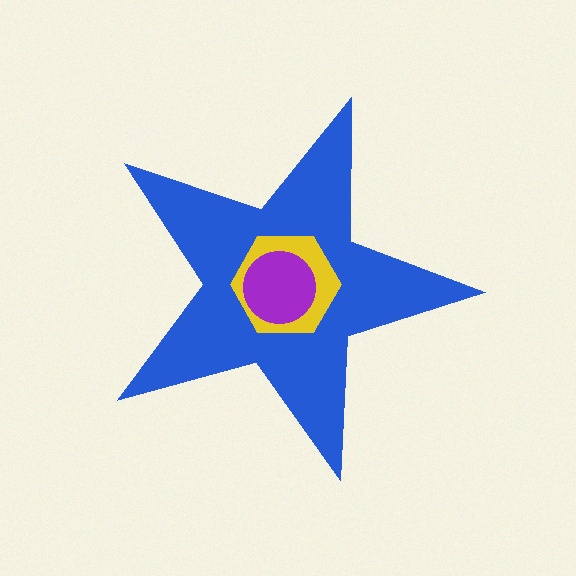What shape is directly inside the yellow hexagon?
The purple circle.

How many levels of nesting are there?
3.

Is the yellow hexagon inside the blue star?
Yes.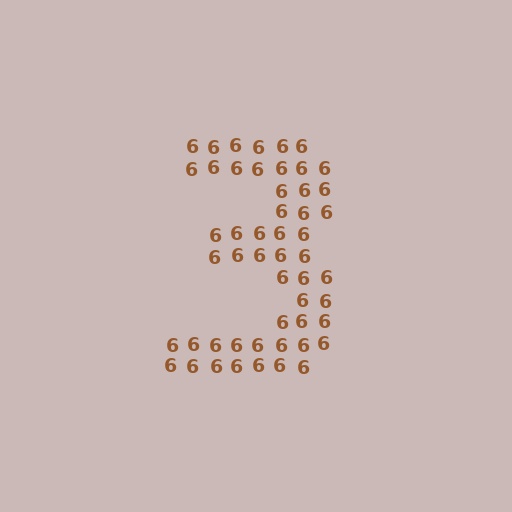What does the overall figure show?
The overall figure shows the digit 3.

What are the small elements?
The small elements are digit 6's.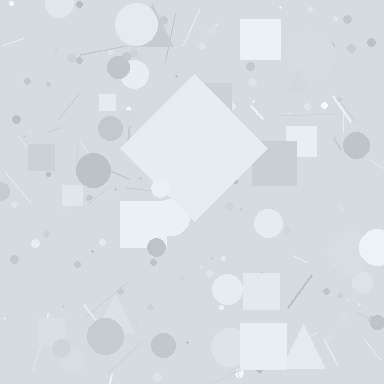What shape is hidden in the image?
A diamond is hidden in the image.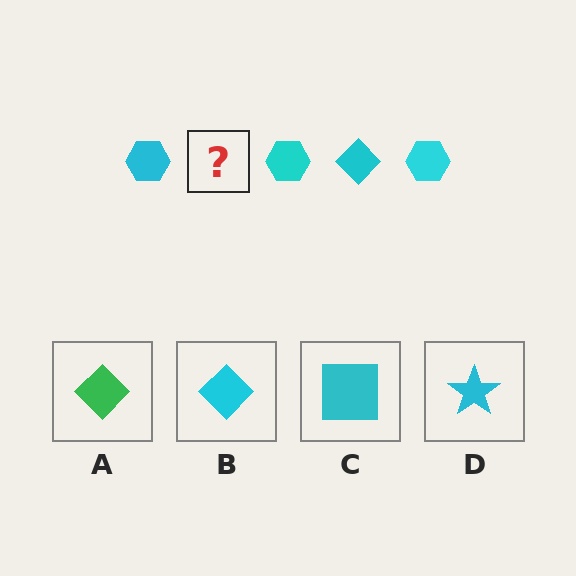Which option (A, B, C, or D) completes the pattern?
B.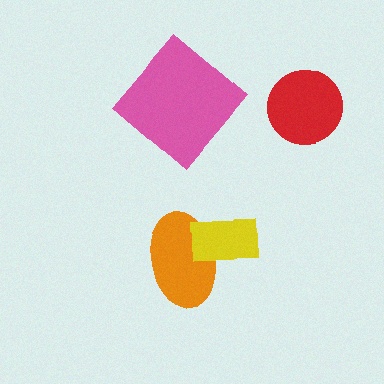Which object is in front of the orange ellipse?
The yellow rectangle is in front of the orange ellipse.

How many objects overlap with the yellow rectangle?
1 object overlaps with the yellow rectangle.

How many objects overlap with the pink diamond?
0 objects overlap with the pink diamond.